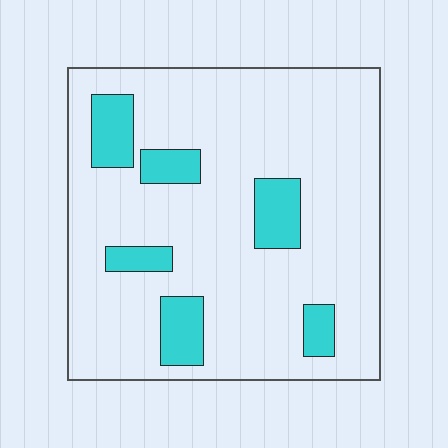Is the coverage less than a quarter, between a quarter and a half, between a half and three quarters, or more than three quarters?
Less than a quarter.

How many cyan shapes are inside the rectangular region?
6.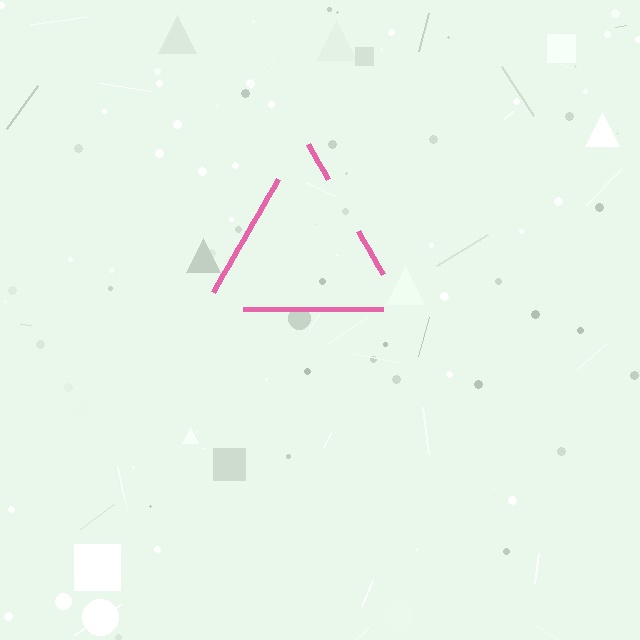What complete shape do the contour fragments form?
The contour fragments form a triangle.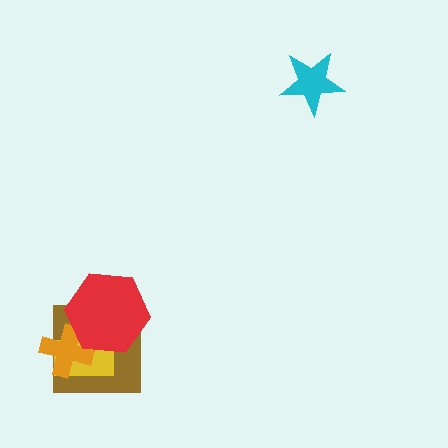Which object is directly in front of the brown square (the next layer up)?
The yellow rectangle is directly in front of the brown square.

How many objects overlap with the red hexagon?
3 objects overlap with the red hexagon.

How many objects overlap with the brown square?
3 objects overlap with the brown square.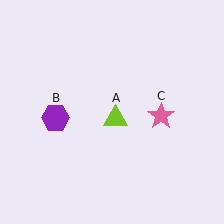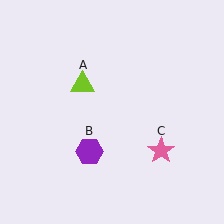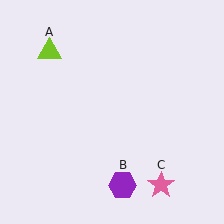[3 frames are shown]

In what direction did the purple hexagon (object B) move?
The purple hexagon (object B) moved down and to the right.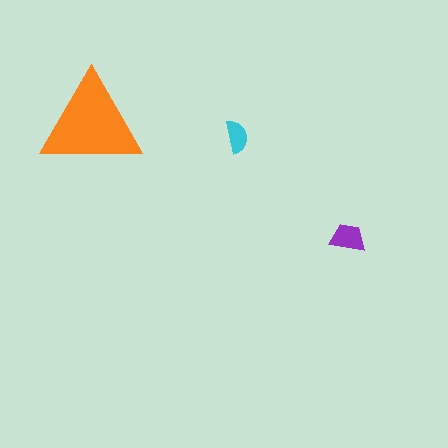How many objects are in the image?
There are 3 objects in the image.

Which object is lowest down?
The purple trapezoid is bottommost.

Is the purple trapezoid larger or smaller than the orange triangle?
Smaller.